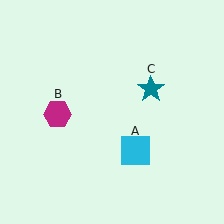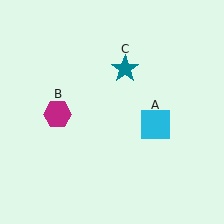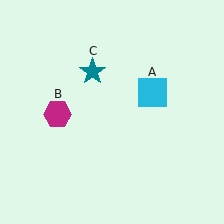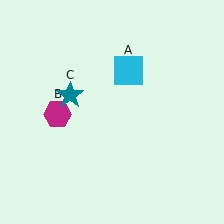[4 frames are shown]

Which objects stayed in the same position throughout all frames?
Magenta hexagon (object B) remained stationary.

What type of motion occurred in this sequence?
The cyan square (object A), teal star (object C) rotated counterclockwise around the center of the scene.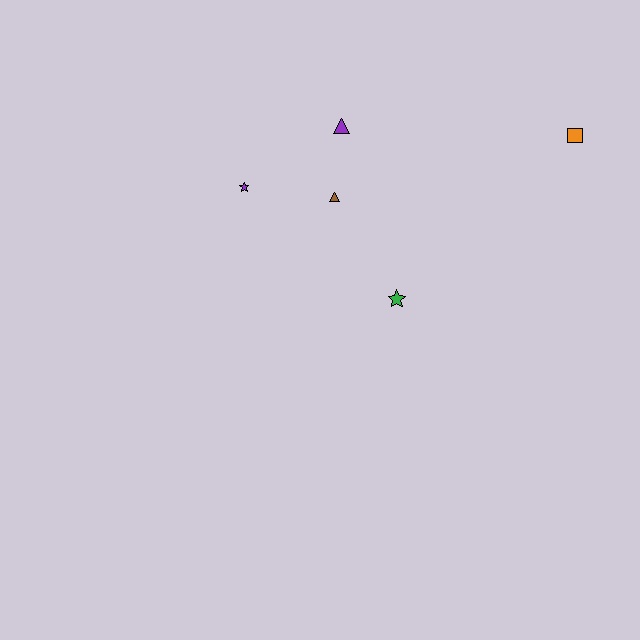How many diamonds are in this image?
There are no diamonds.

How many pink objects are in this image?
There are no pink objects.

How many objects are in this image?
There are 5 objects.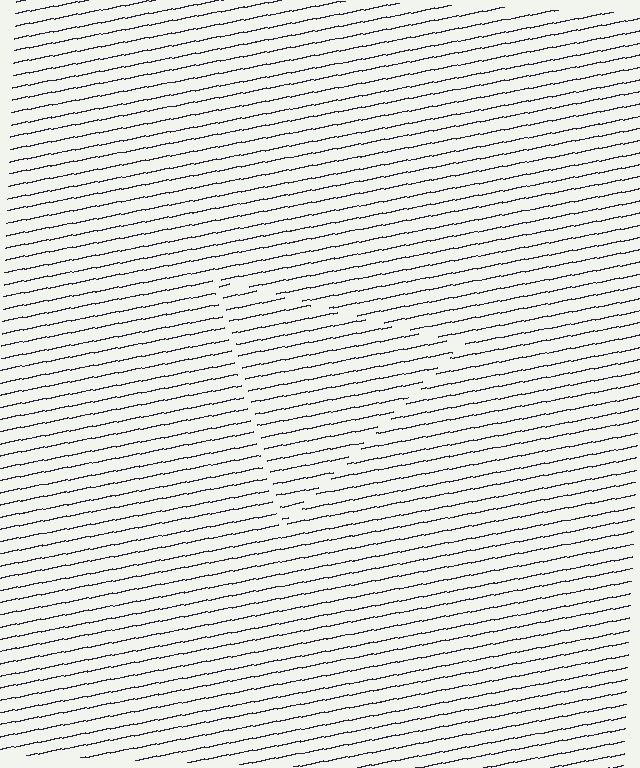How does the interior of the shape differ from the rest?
The interior of the shape contains the same grating, shifted by half a period — the contour is defined by the phase discontinuity where line-ends from the inner and outer gratings abut.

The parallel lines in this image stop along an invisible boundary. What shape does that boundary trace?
An illusory triangle. The interior of the shape contains the same grating, shifted by half a period — the contour is defined by the phase discontinuity where line-ends from the inner and outer gratings abut.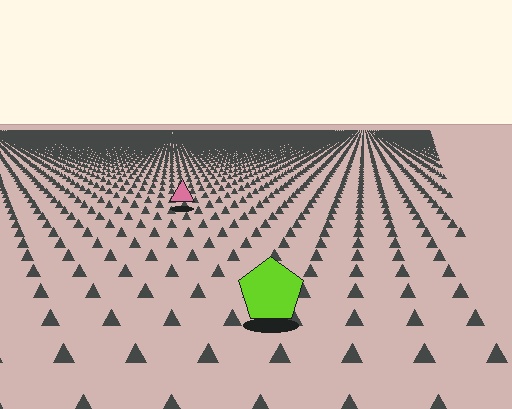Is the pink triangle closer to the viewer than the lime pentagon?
No. The lime pentagon is closer — you can tell from the texture gradient: the ground texture is coarser near it.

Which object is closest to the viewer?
The lime pentagon is closest. The texture marks near it are larger and more spread out.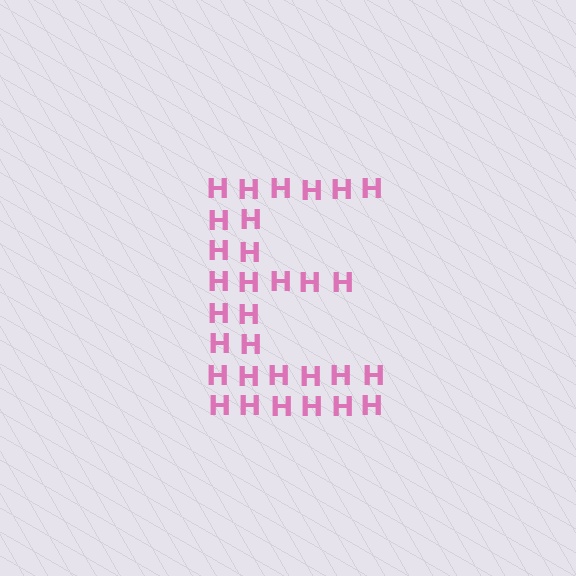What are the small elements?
The small elements are letter H's.